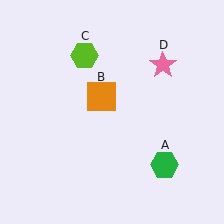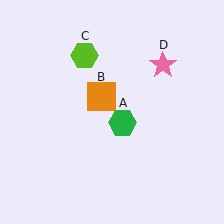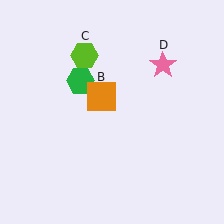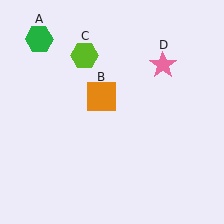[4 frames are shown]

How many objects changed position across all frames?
1 object changed position: green hexagon (object A).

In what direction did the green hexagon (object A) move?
The green hexagon (object A) moved up and to the left.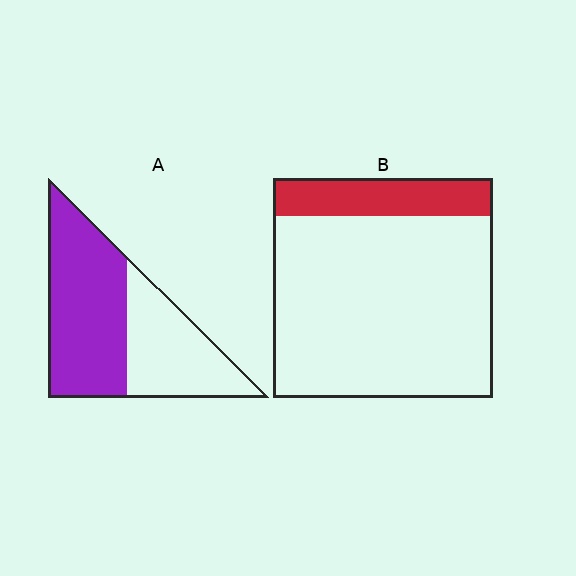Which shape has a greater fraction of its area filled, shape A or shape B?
Shape A.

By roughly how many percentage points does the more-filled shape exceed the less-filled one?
By roughly 40 percentage points (A over B).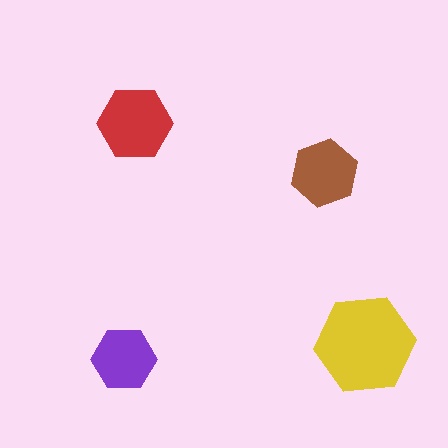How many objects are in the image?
There are 4 objects in the image.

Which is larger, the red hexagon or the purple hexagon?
The red one.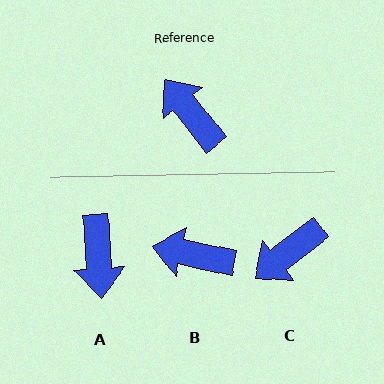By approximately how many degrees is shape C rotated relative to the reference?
Approximately 89 degrees counter-clockwise.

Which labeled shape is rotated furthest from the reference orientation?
A, about 146 degrees away.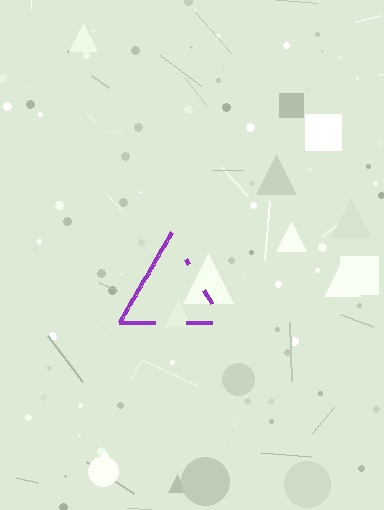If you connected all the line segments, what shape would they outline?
They would outline a triangle.